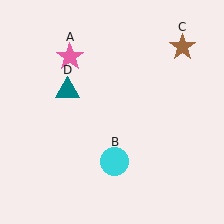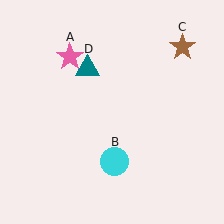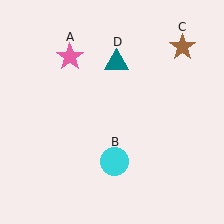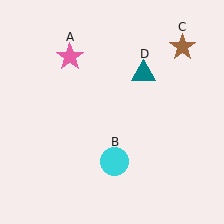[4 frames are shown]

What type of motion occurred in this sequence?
The teal triangle (object D) rotated clockwise around the center of the scene.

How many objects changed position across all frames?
1 object changed position: teal triangle (object D).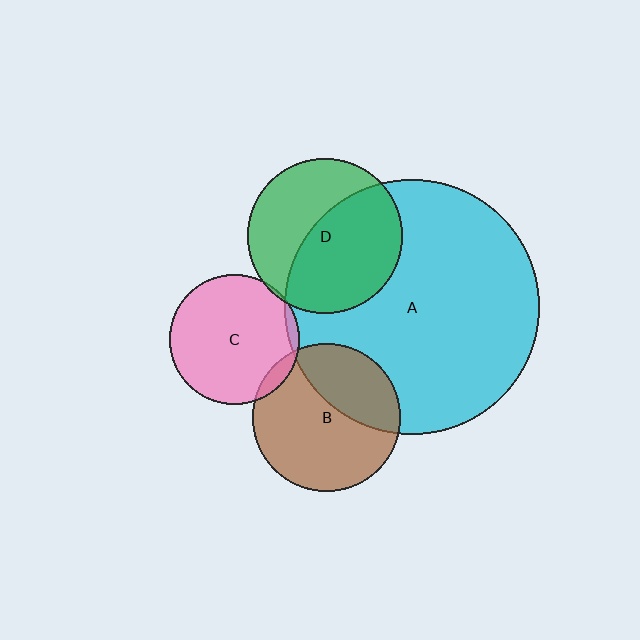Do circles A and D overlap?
Yes.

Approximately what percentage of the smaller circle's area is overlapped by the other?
Approximately 55%.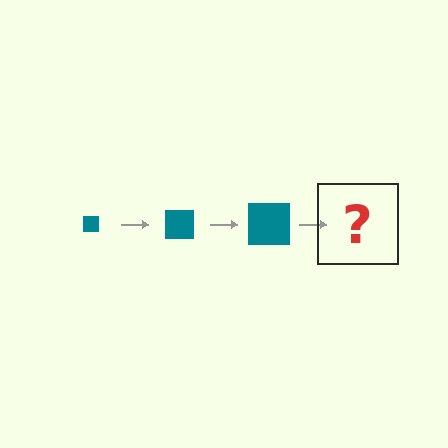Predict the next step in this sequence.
The next step is a teal square, larger than the previous one.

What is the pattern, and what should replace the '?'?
The pattern is that the square gets progressively larger each step. The '?' should be a teal square, larger than the previous one.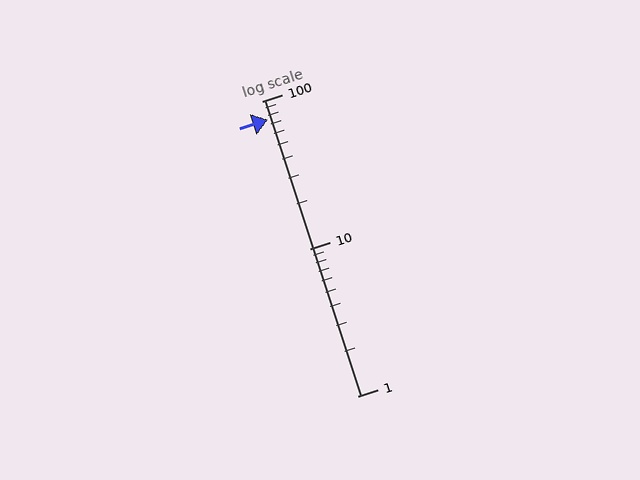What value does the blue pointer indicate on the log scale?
The pointer indicates approximately 75.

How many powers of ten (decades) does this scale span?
The scale spans 2 decades, from 1 to 100.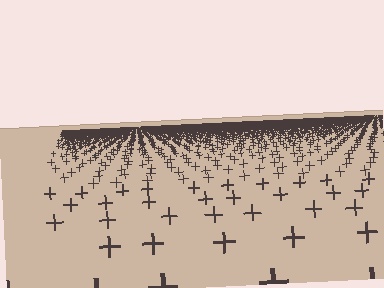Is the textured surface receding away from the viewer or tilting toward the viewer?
The surface is receding away from the viewer. Texture elements get smaller and denser toward the top.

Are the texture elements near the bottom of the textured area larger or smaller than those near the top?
Larger. Near the bottom, elements are closer to the viewer and appear at a bigger on-screen size.